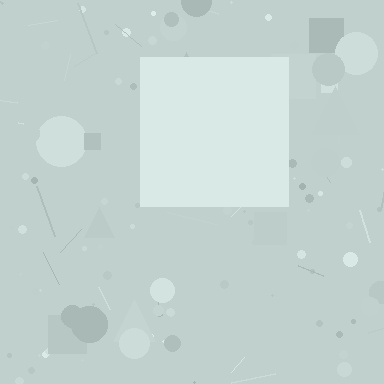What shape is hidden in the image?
A square is hidden in the image.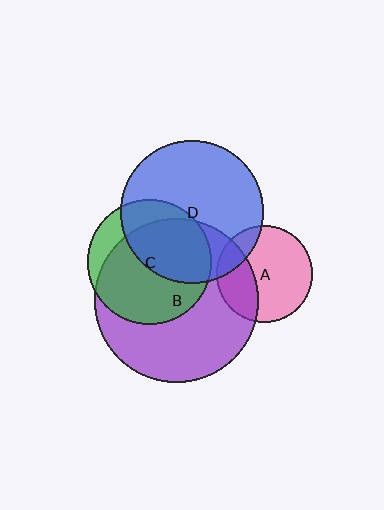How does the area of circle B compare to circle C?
Approximately 1.7 times.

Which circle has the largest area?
Circle B (purple).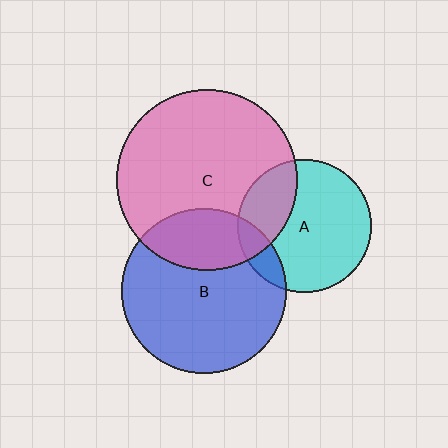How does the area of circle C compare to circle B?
Approximately 1.2 times.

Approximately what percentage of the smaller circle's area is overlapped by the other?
Approximately 15%.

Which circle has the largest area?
Circle C (pink).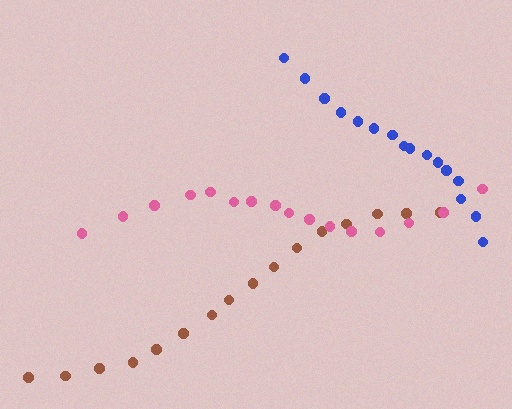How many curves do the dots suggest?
There are 3 distinct paths.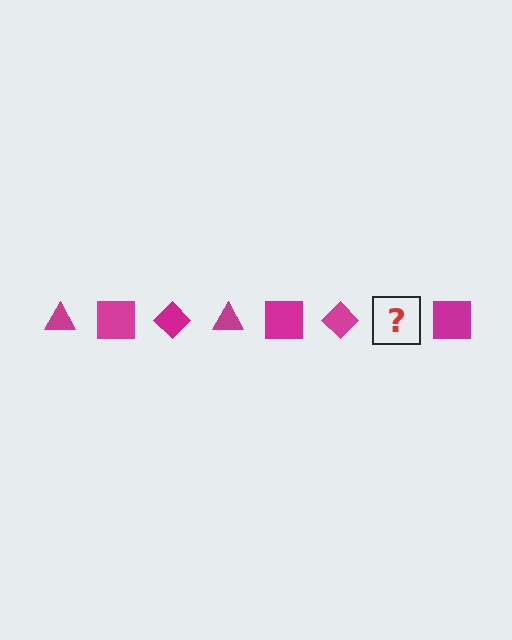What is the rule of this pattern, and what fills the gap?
The rule is that the pattern cycles through triangle, square, diamond shapes in magenta. The gap should be filled with a magenta triangle.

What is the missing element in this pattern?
The missing element is a magenta triangle.